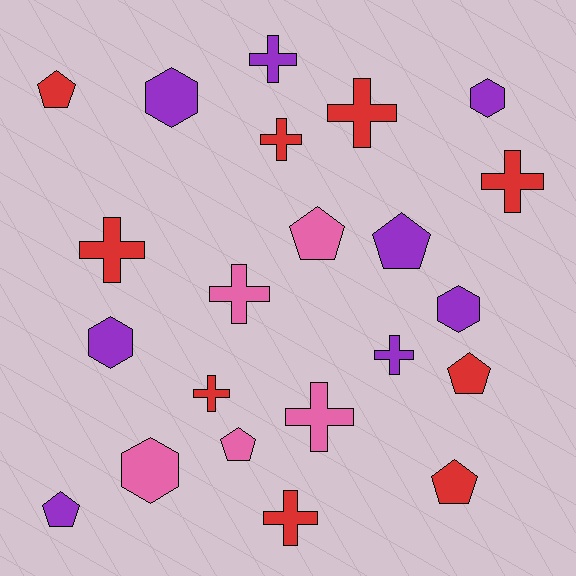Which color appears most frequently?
Red, with 9 objects.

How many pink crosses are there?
There are 2 pink crosses.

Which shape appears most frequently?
Cross, with 10 objects.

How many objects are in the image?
There are 22 objects.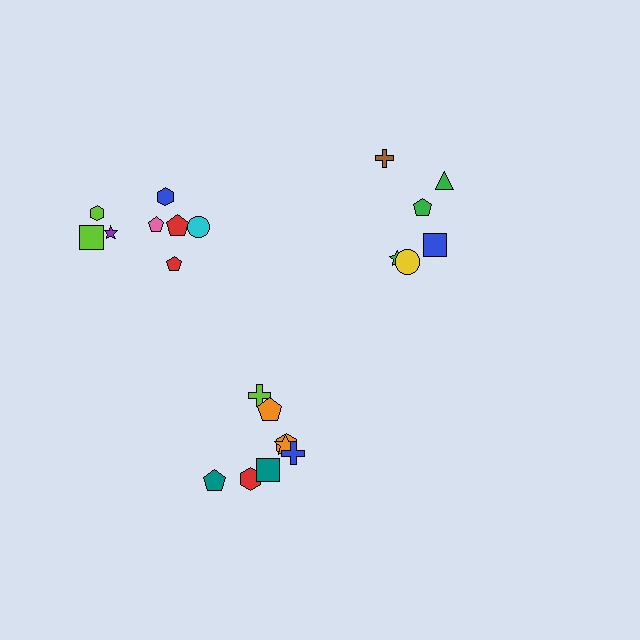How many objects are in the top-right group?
There are 6 objects.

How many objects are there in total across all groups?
There are 22 objects.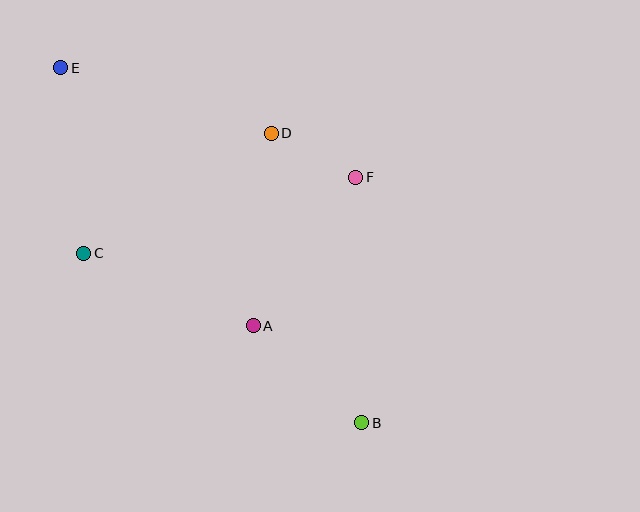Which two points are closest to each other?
Points D and F are closest to each other.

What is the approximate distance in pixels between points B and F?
The distance between B and F is approximately 245 pixels.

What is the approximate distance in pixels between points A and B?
The distance between A and B is approximately 146 pixels.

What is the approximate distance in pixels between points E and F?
The distance between E and F is approximately 315 pixels.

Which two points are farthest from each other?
Points B and E are farthest from each other.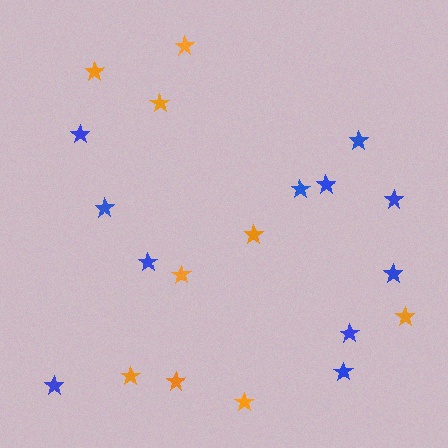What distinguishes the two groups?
There are 2 groups: one group of orange stars (9) and one group of blue stars (11).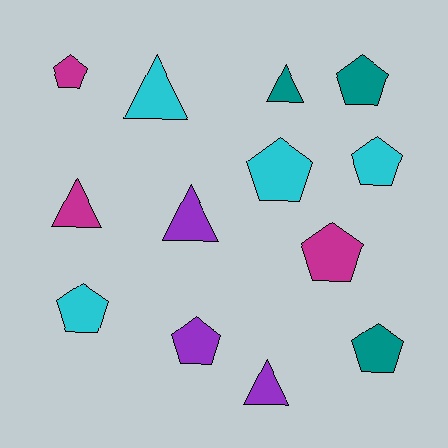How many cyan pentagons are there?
There are 3 cyan pentagons.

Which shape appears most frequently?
Pentagon, with 8 objects.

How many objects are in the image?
There are 13 objects.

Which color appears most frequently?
Cyan, with 4 objects.